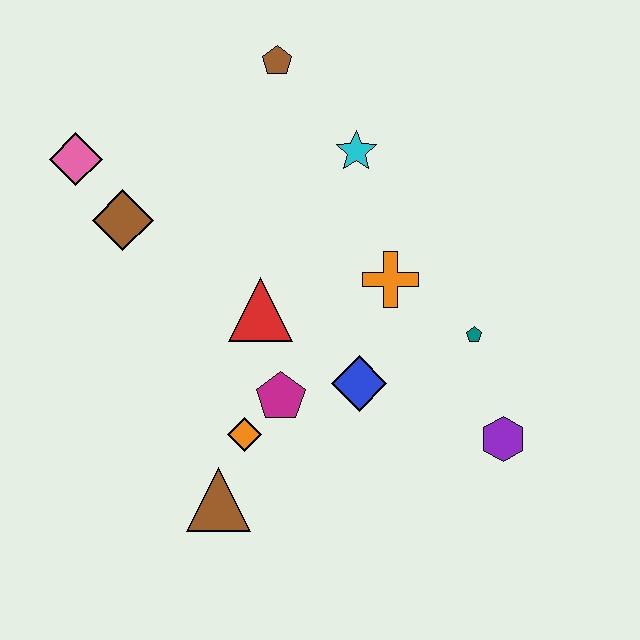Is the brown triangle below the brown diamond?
Yes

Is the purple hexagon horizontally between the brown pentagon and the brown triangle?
No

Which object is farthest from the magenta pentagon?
The brown pentagon is farthest from the magenta pentagon.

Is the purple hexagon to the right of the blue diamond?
Yes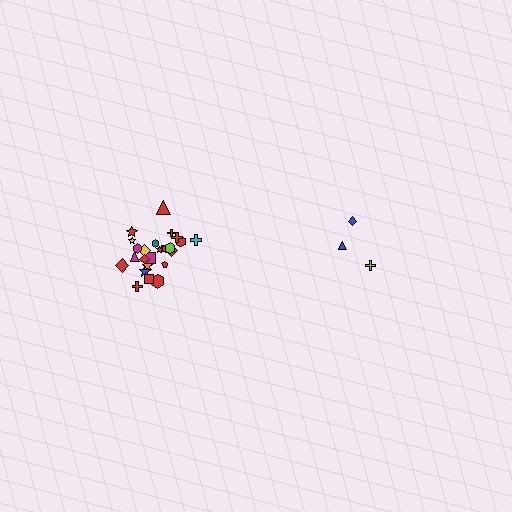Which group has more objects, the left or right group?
The left group.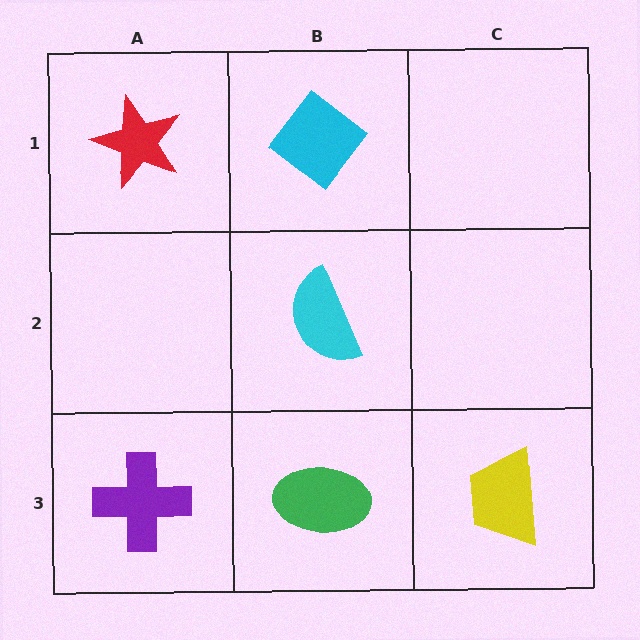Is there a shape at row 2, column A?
No, that cell is empty.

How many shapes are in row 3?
3 shapes.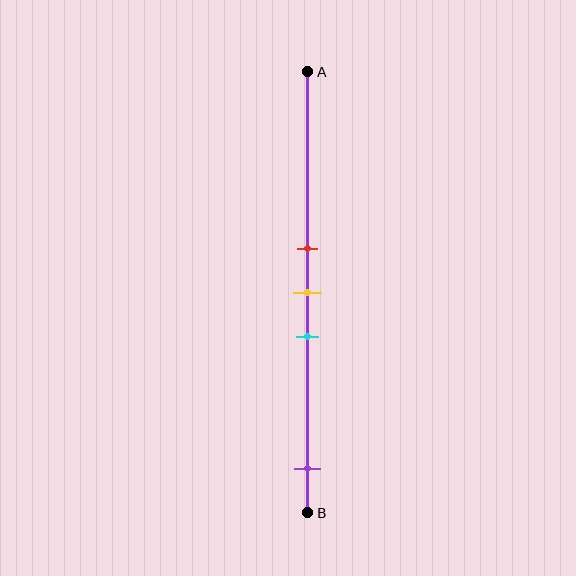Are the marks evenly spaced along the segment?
No, the marks are not evenly spaced.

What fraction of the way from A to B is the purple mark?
The purple mark is approximately 90% (0.9) of the way from A to B.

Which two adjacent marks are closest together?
The red and yellow marks are the closest adjacent pair.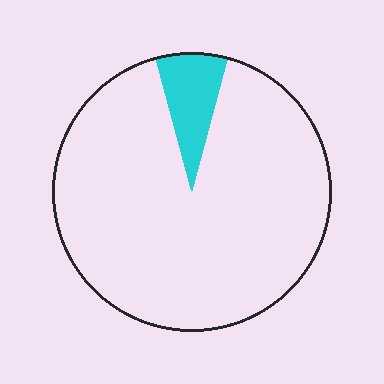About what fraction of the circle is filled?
About one tenth (1/10).